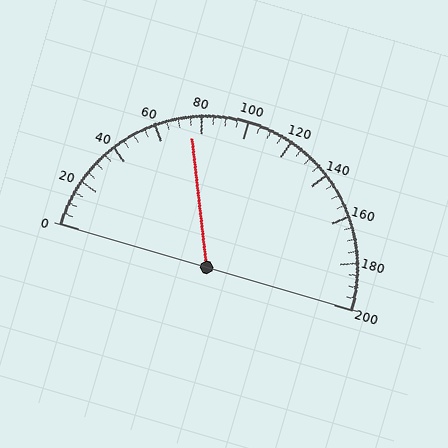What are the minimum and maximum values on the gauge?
The gauge ranges from 0 to 200.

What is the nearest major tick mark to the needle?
The nearest major tick mark is 80.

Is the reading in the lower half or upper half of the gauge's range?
The reading is in the lower half of the range (0 to 200).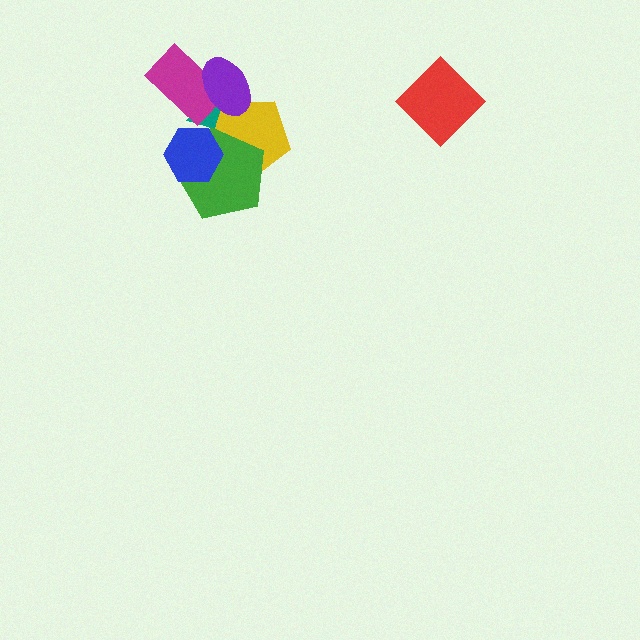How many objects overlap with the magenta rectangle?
2 objects overlap with the magenta rectangle.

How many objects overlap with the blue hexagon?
3 objects overlap with the blue hexagon.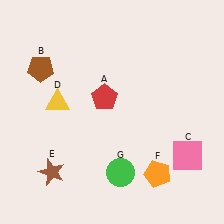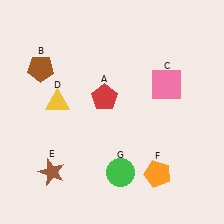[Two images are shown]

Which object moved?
The pink square (C) moved up.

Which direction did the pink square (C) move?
The pink square (C) moved up.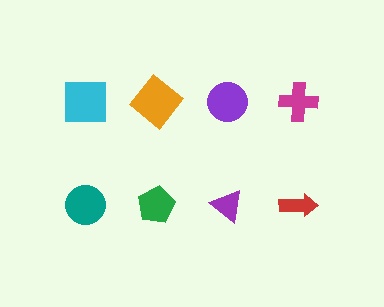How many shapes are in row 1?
4 shapes.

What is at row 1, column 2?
An orange diamond.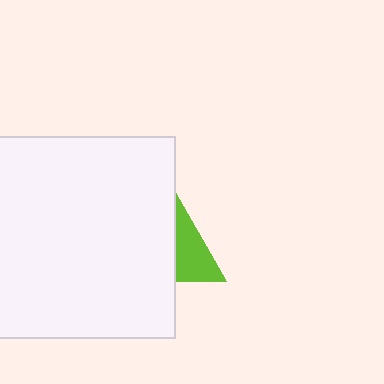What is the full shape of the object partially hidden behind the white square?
The partially hidden object is a lime triangle.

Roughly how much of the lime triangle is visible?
A small part of it is visible (roughly 33%).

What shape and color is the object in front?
The object in front is a white square.